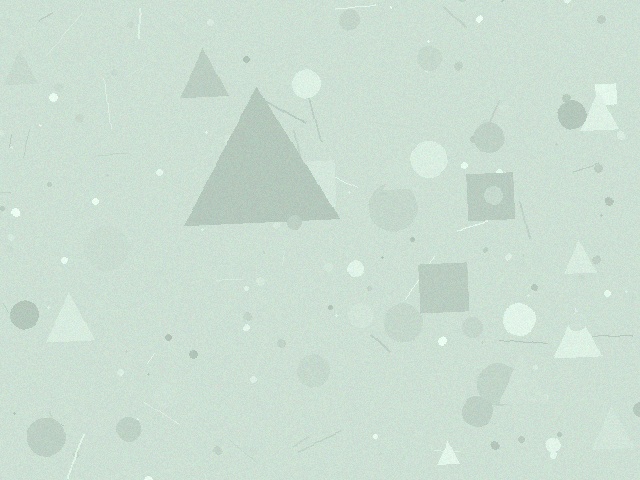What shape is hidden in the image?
A triangle is hidden in the image.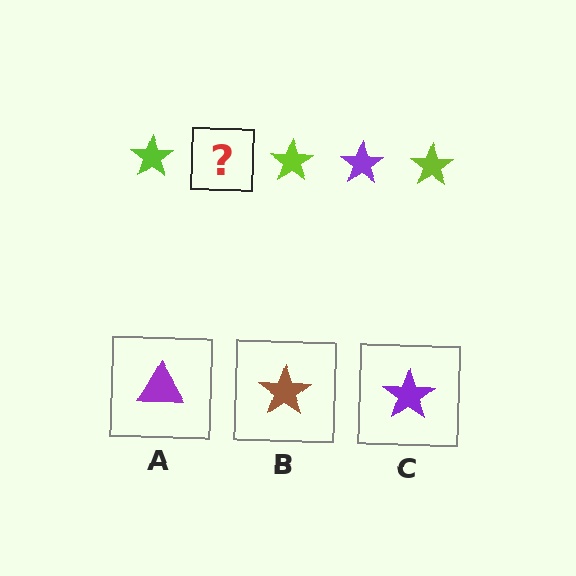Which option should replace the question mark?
Option C.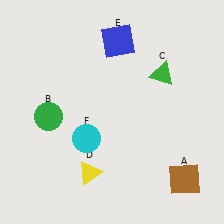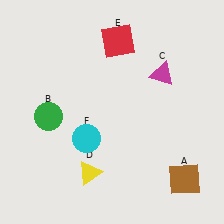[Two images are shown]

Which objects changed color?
C changed from green to magenta. E changed from blue to red.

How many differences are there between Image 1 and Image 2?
There are 2 differences between the two images.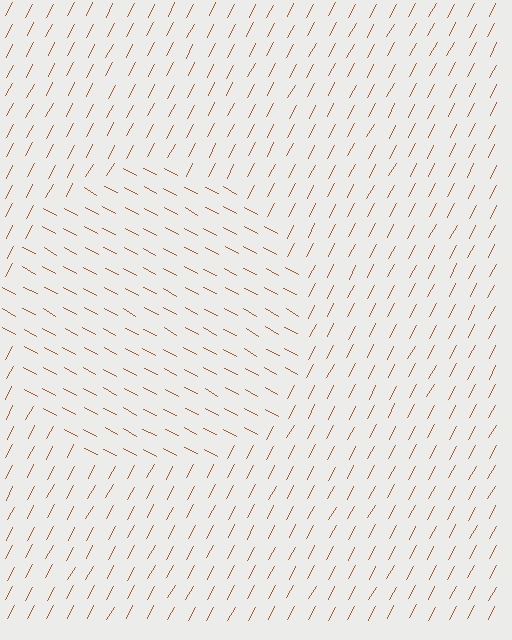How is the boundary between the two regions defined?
The boundary is defined purely by a change in line orientation (approximately 90 degrees difference). All lines are the same color and thickness.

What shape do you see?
I see a circle.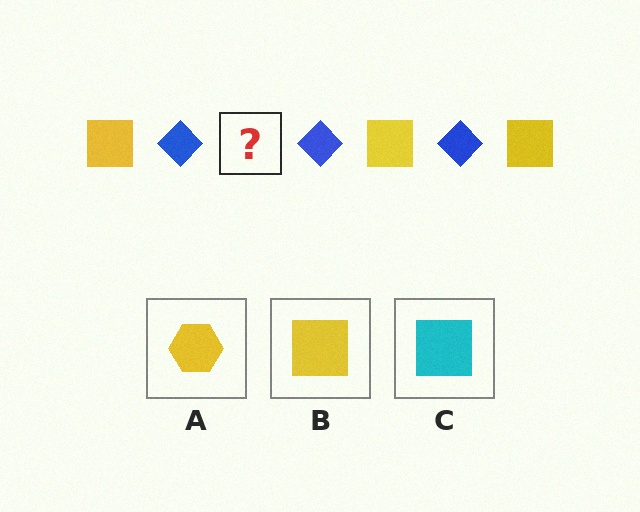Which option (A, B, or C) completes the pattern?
B.